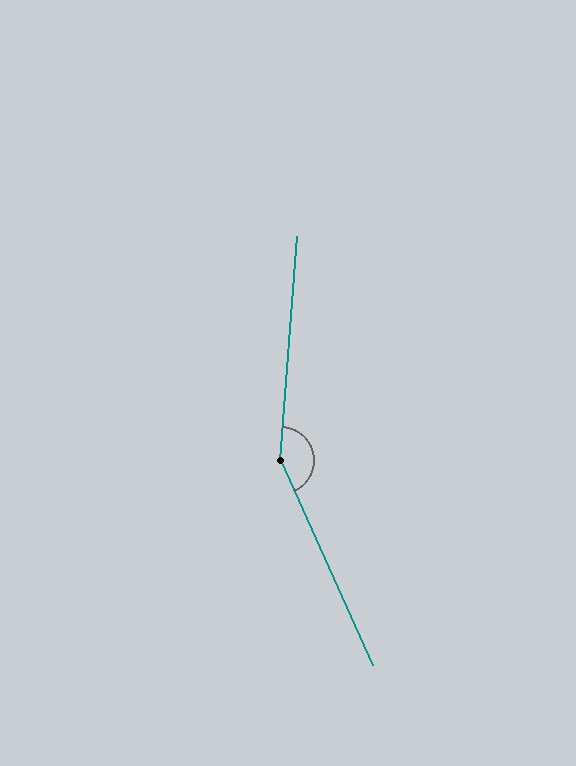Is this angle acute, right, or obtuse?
It is obtuse.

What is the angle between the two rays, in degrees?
Approximately 151 degrees.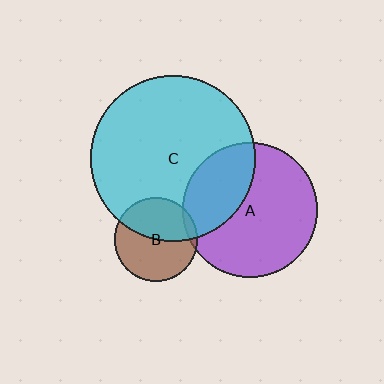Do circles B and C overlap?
Yes.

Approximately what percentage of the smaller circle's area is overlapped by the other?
Approximately 45%.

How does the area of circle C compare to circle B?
Approximately 3.9 times.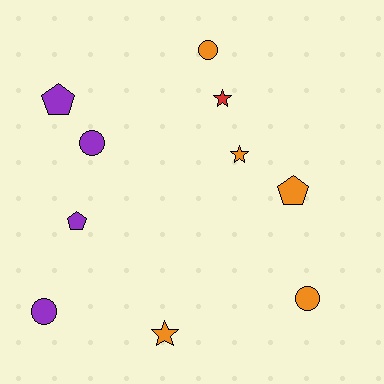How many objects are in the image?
There are 10 objects.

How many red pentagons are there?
There are no red pentagons.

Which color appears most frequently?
Orange, with 5 objects.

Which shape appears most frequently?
Circle, with 4 objects.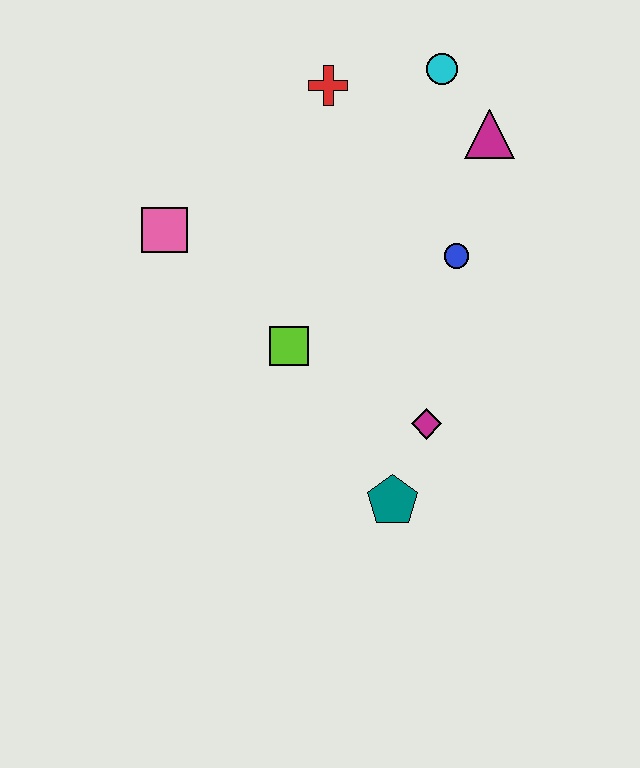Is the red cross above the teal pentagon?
Yes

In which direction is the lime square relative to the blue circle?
The lime square is to the left of the blue circle.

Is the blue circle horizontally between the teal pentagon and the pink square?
No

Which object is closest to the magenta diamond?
The teal pentagon is closest to the magenta diamond.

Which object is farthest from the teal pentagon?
The cyan circle is farthest from the teal pentagon.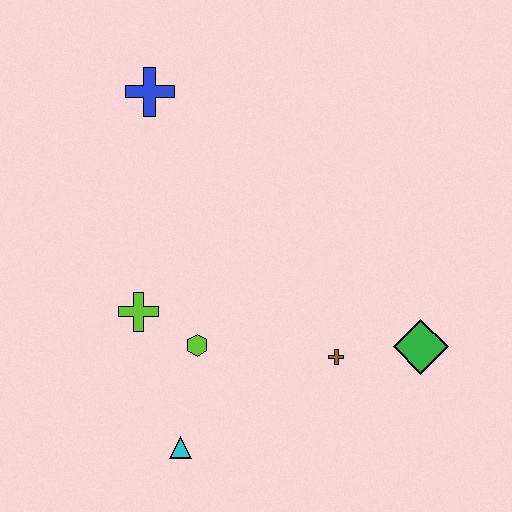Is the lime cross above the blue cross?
No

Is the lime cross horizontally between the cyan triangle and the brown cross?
No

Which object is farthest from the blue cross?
The green diamond is farthest from the blue cross.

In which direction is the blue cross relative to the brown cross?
The blue cross is above the brown cross.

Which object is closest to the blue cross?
The lime cross is closest to the blue cross.